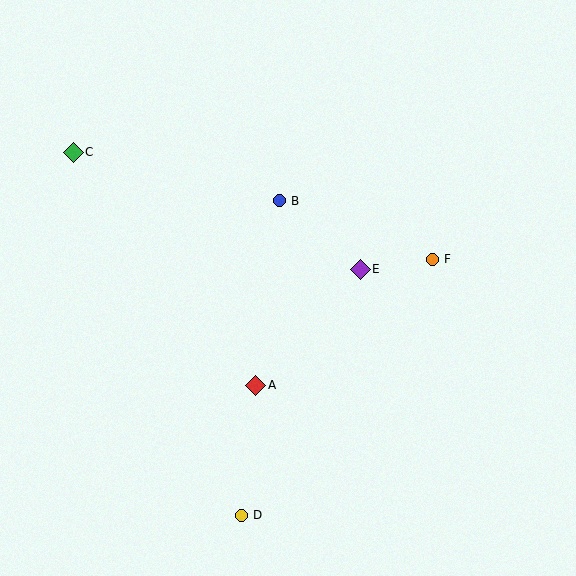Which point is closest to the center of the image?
Point E at (360, 269) is closest to the center.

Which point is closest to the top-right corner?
Point F is closest to the top-right corner.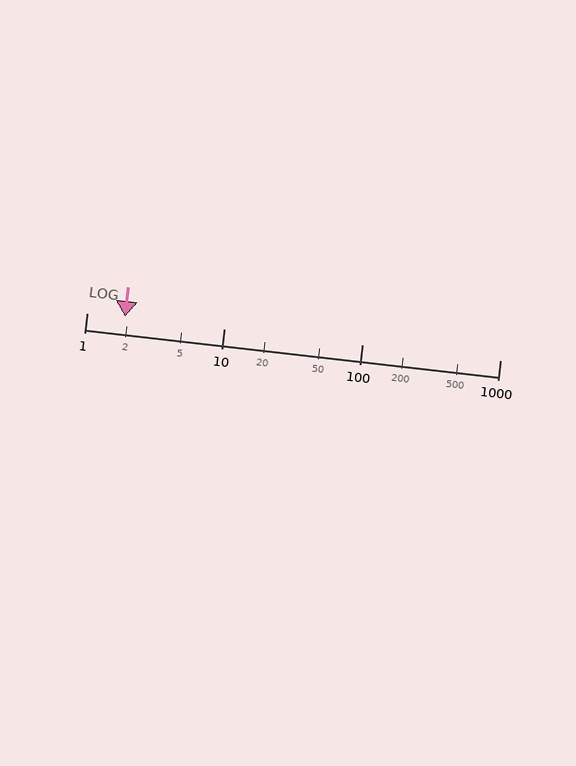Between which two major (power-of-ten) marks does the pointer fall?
The pointer is between 1 and 10.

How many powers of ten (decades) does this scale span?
The scale spans 3 decades, from 1 to 1000.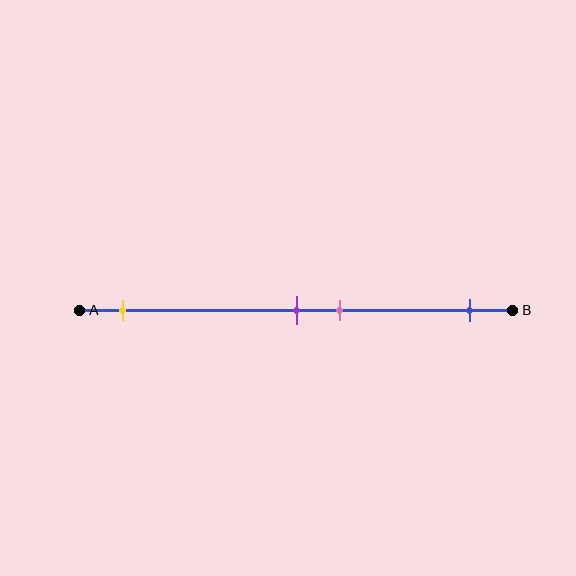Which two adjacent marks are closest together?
The purple and pink marks are the closest adjacent pair.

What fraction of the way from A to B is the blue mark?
The blue mark is approximately 90% (0.9) of the way from A to B.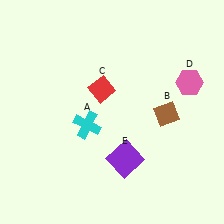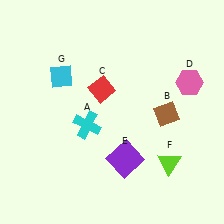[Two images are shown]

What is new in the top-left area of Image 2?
A cyan diamond (G) was added in the top-left area of Image 2.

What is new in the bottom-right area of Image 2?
A lime triangle (F) was added in the bottom-right area of Image 2.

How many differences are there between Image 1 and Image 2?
There are 2 differences between the two images.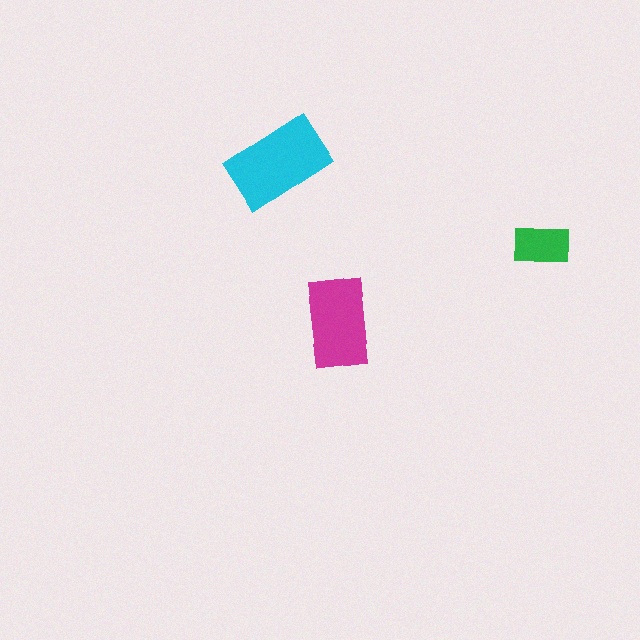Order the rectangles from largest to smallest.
the cyan one, the magenta one, the green one.